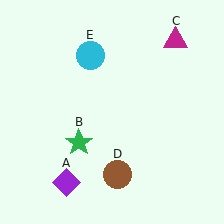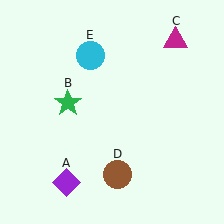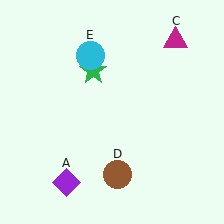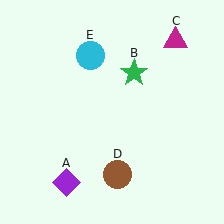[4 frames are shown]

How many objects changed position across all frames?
1 object changed position: green star (object B).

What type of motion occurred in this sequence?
The green star (object B) rotated clockwise around the center of the scene.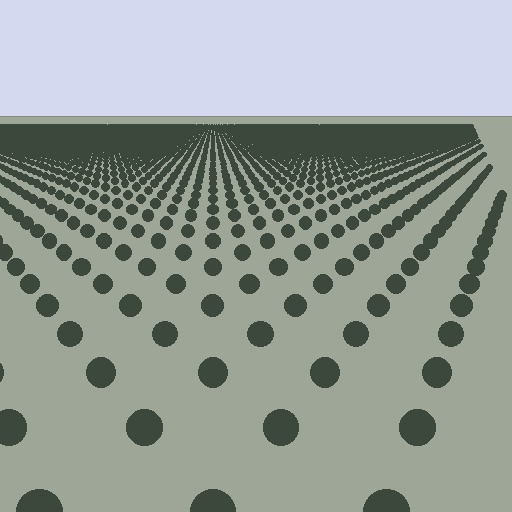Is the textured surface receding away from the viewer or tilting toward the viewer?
The surface is receding away from the viewer. Texture elements get smaller and denser toward the top.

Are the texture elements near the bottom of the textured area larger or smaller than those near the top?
Larger. Near the bottom, elements are closer to the viewer and appear at a bigger on-screen size.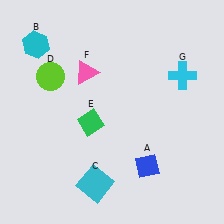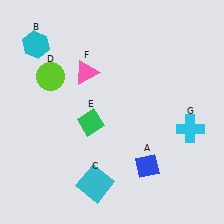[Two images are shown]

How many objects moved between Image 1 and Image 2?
1 object moved between the two images.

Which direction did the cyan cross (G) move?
The cyan cross (G) moved down.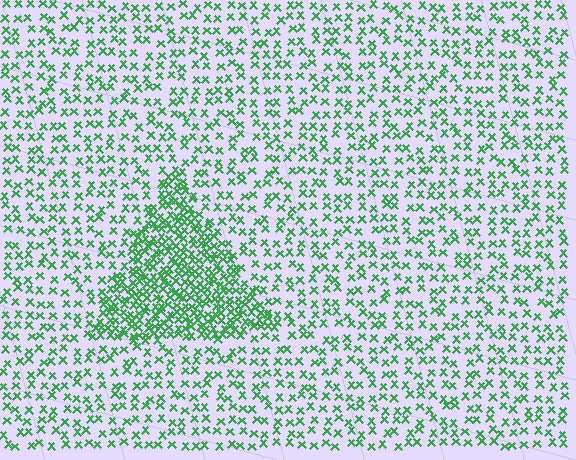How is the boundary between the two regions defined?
The boundary is defined by a change in element density (approximately 2.5x ratio). All elements are the same color, size, and shape.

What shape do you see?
I see a triangle.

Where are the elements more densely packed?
The elements are more densely packed inside the triangle boundary.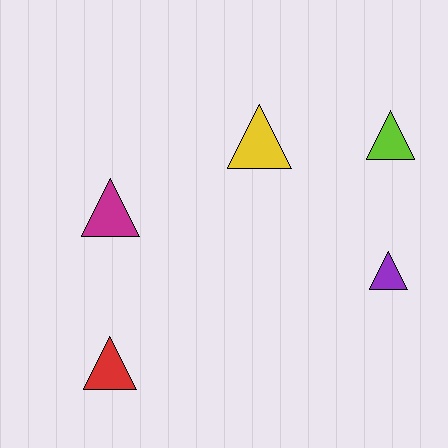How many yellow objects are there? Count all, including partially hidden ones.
There is 1 yellow object.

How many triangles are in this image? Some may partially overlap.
There are 5 triangles.